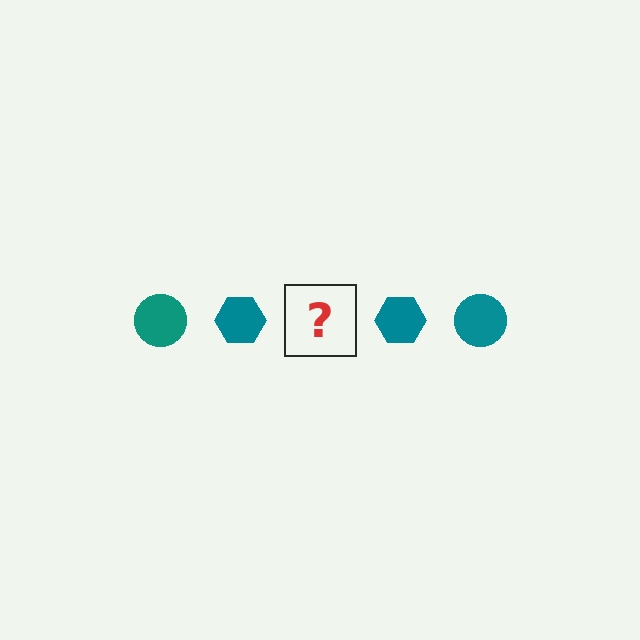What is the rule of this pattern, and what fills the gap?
The rule is that the pattern cycles through circle, hexagon shapes in teal. The gap should be filled with a teal circle.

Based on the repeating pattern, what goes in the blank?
The blank should be a teal circle.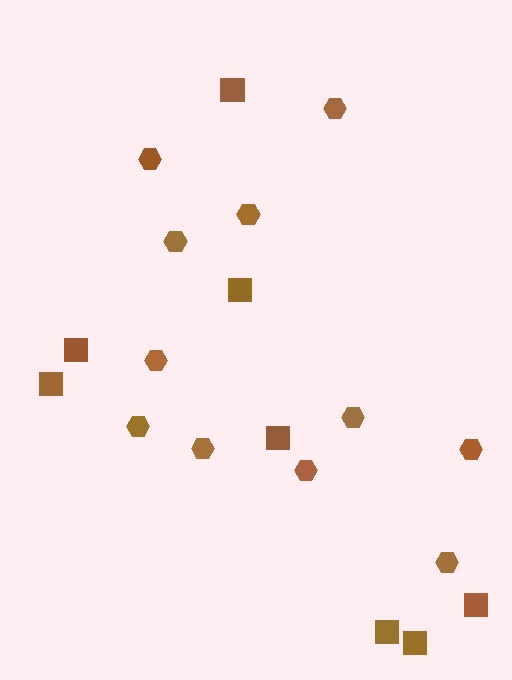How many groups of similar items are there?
There are 2 groups: one group of squares (8) and one group of hexagons (11).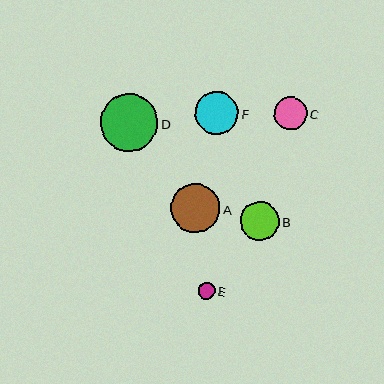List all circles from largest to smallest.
From largest to smallest: D, A, F, B, C, E.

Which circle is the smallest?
Circle E is the smallest with a size of approximately 17 pixels.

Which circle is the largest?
Circle D is the largest with a size of approximately 58 pixels.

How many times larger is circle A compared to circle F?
Circle A is approximately 1.1 times the size of circle F.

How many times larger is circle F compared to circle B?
Circle F is approximately 1.1 times the size of circle B.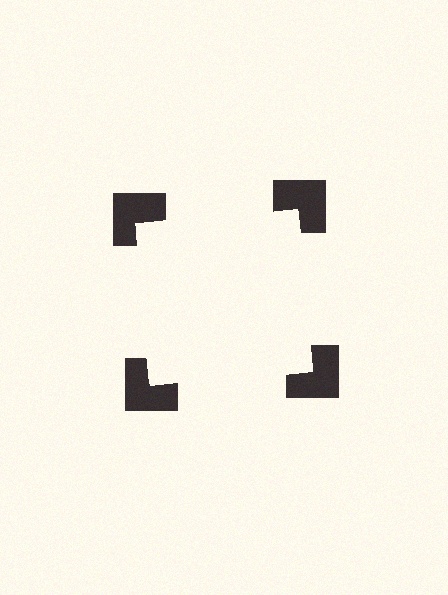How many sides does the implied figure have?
4 sides.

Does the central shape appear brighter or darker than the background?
It typically appears slightly brighter than the background, even though no actual brightness change is drawn.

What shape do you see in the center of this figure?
An illusory square — its edges are inferred from the aligned wedge cuts in the notched squares, not physically drawn.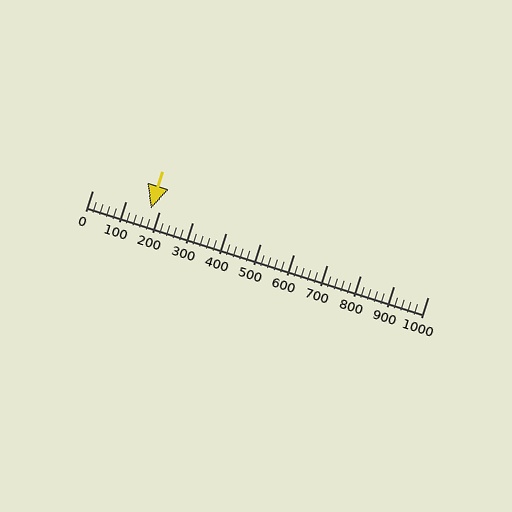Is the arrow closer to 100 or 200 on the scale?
The arrow is closer to 200.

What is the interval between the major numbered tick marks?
The major tick marks are spaced 100 units apart.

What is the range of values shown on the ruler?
The ruler shows values from 0 to 1000.